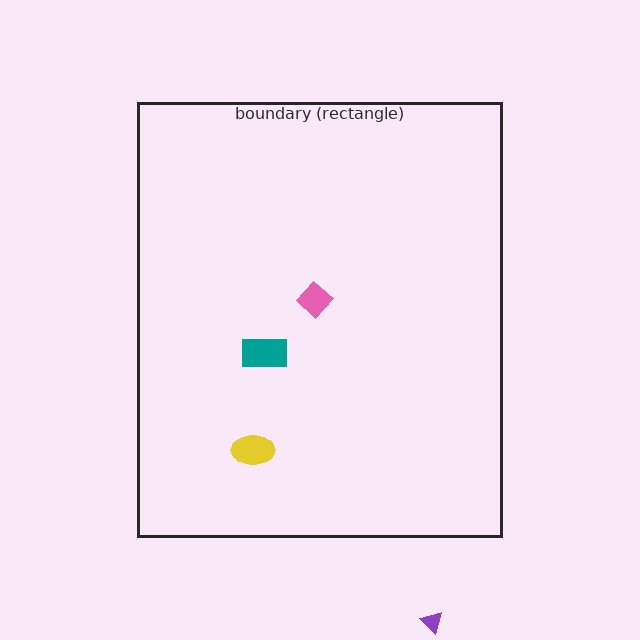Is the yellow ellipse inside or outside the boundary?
Inside.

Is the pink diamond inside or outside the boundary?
Inside.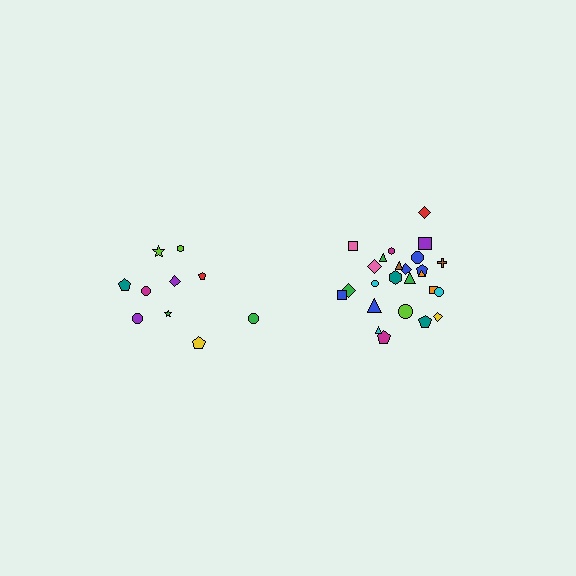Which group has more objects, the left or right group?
The right group.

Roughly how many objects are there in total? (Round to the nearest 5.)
Roughly 35 objects in total.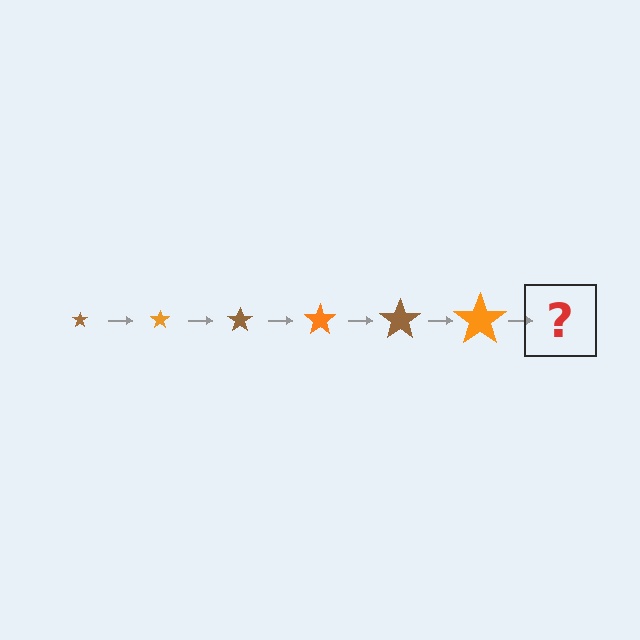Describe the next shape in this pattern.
It should be a brown star, larger than the previous one.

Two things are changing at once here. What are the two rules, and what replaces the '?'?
The two rules are that the star grows larger each step and the color cycles through brown and orange. The '?' should be a brown star, larger than the previous one.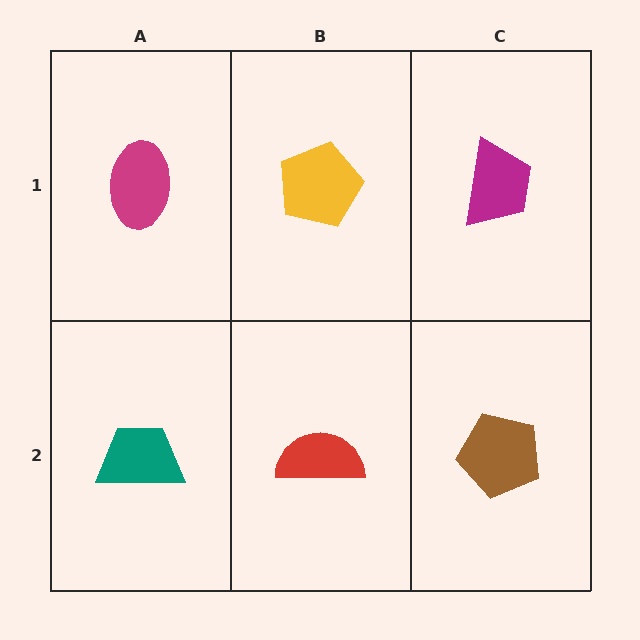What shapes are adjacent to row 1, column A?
A teal trapezoid (row 2, column A), a yellow pentagon (row 1, column B).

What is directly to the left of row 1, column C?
A yellow pentagon.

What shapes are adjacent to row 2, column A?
A magenta ellipse (row 1, column A), a red semicircle (row 2, column B).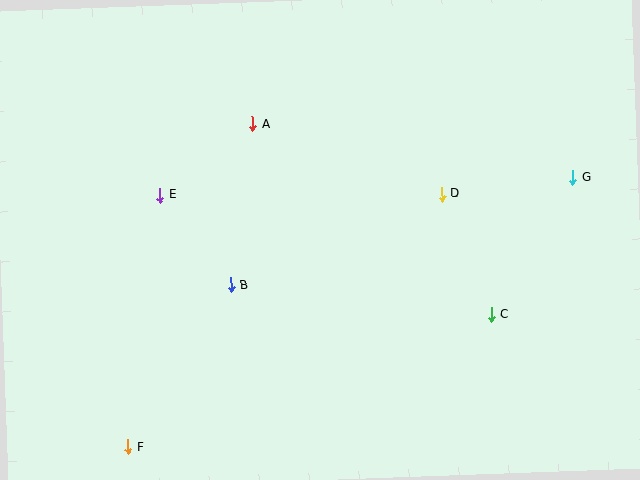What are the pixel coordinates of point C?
Point C is at (491, 315).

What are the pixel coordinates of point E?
Point E is at (160, 195).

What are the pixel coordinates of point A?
Point A is at (252, 124).